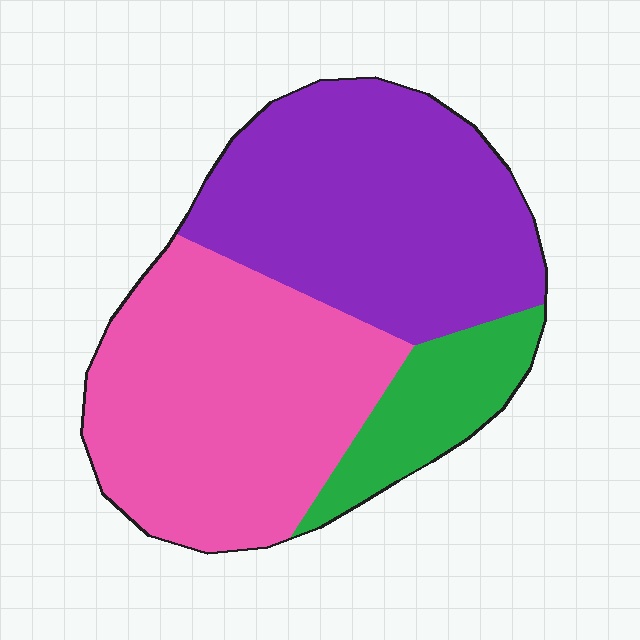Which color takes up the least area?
Green, at roughly 15%.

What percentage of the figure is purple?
Purple takes up about two fifths (2/5) of the figure.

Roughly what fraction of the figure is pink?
Pink takes up between a third and a half of the figure.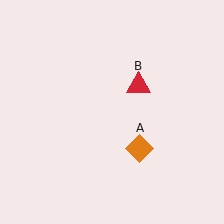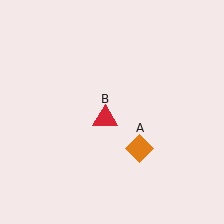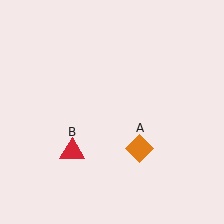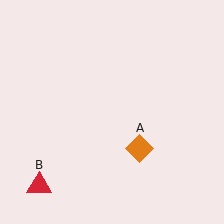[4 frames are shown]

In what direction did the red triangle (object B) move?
The red triangle (object B) moved down and to the left.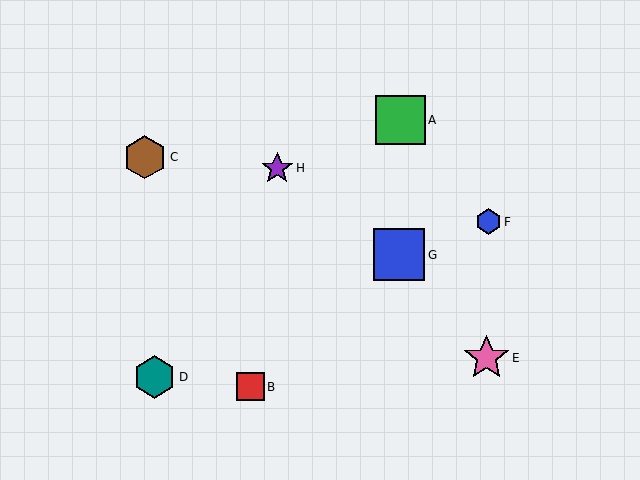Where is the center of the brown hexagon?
The center of the brown hexagon is at (145, 157).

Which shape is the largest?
The blue square (labeled G) is the largest.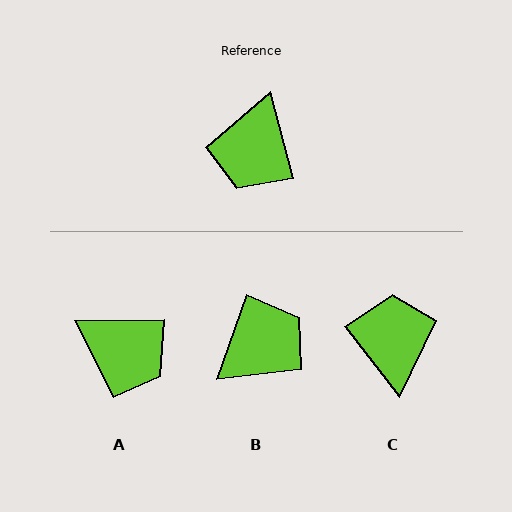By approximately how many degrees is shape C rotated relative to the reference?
Approximately 157 degrees clockwise.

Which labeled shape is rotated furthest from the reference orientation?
C, about 157 degrees away.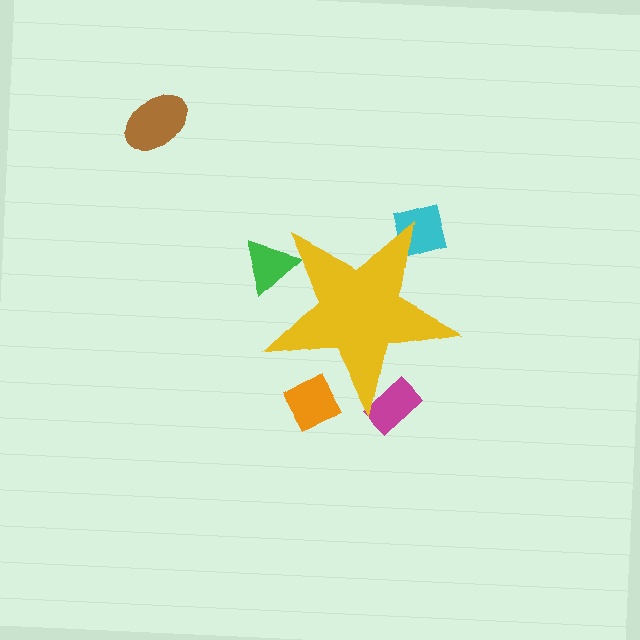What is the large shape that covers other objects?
A yellow star.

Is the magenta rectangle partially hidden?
Yes, the magenta rectangle is partially hidden behind the yellow star.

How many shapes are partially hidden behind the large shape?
4 shapes are partially hidden.